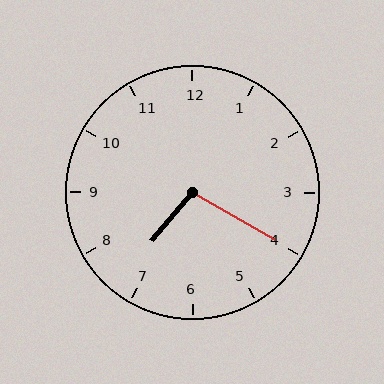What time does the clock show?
7:20.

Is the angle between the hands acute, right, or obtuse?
It is obtuse.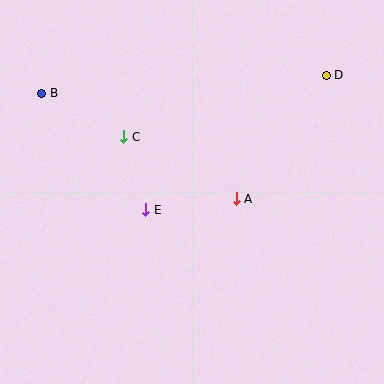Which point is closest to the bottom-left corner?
Point E is closest to the bottom-left corner.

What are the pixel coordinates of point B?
Point B is at (42, 93).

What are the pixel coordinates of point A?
Point A is at (236, 199).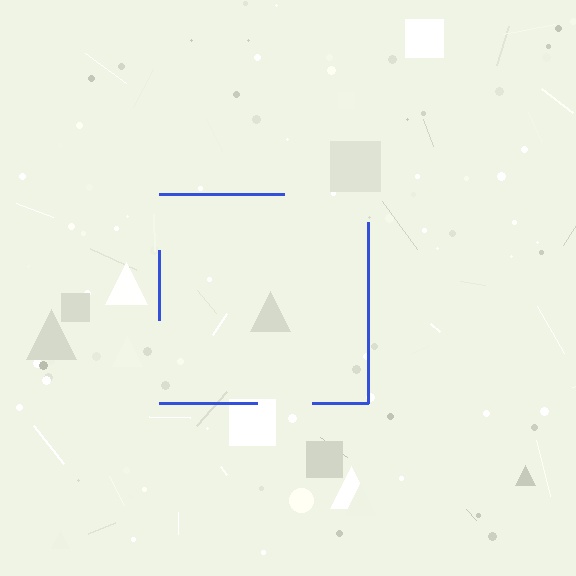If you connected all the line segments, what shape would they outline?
They would outline a square.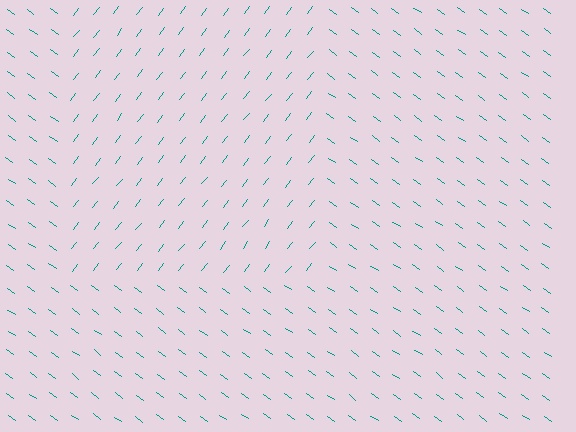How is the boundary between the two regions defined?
The boundary is defined purely by a change in line orientation (approximately 88 degrees difference). All lines are the same color and thickness.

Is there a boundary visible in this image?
Yes, there is a texture boundary formed by a change in line orientation.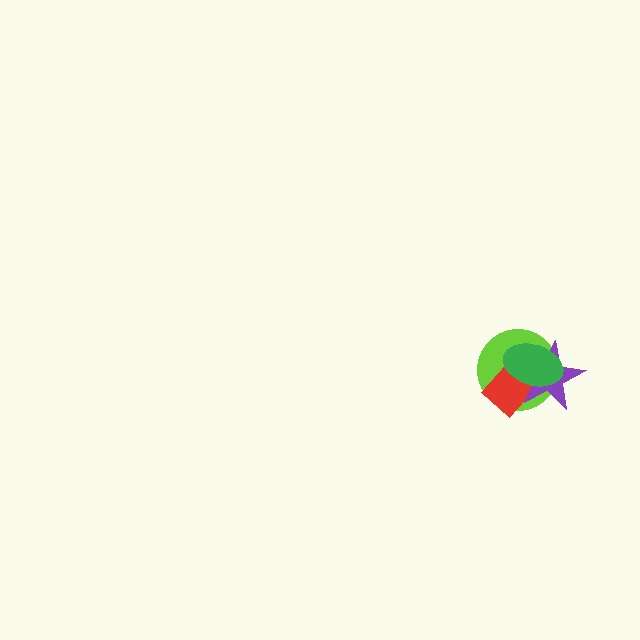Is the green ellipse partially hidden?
No, no other shape covers it.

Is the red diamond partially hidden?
Yes, it is partially covered by another shape.